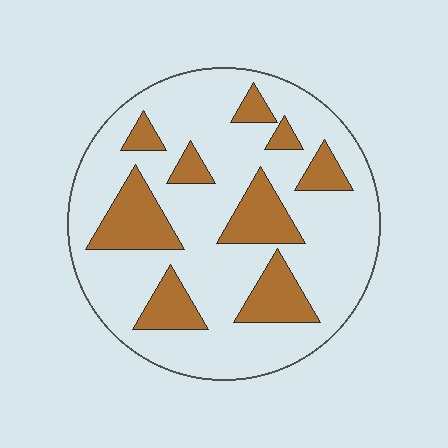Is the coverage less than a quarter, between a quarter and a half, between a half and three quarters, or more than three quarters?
Less than a quarter.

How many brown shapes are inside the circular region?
9.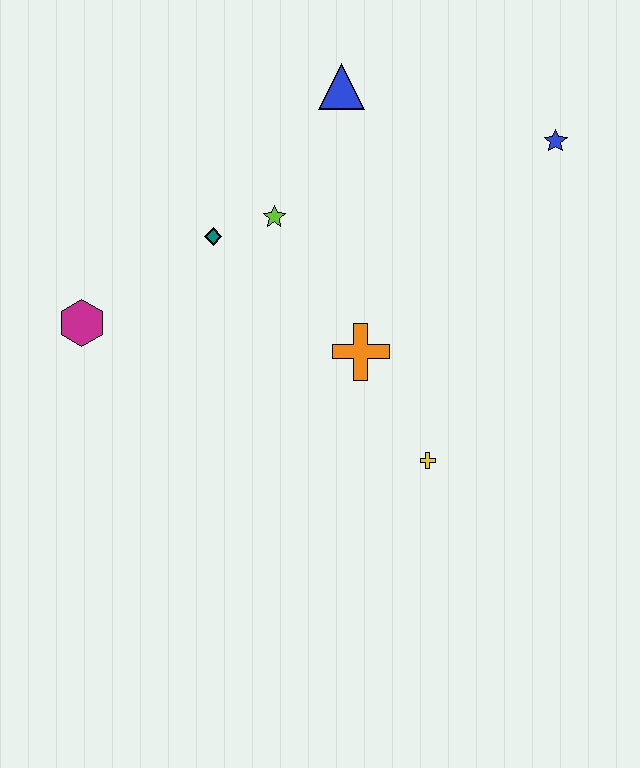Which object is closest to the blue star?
The blue triangle is closest to the blue star.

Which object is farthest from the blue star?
The magenta hexagon is farthest from the blue star.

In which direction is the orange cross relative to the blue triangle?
The orange cross is below the blue triangle.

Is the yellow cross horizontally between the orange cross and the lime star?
No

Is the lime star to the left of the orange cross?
Yes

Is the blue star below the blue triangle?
Yes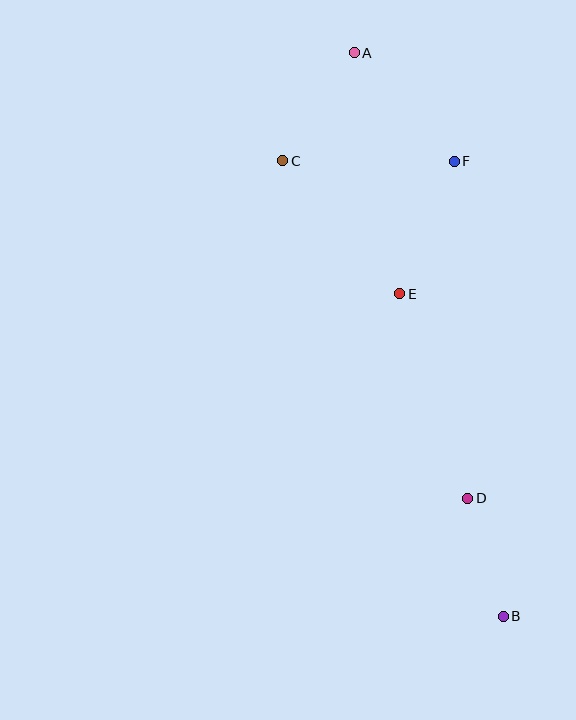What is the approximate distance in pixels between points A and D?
The distance between A and D is approximately 459 pixels.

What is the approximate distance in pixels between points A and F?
The distance between A and F is approximately 147 pixels.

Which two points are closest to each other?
Points B and D are closest to each other.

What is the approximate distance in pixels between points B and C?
The distance between B and C is approximately 506 pixels.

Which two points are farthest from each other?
Points A and B are farthest from each other.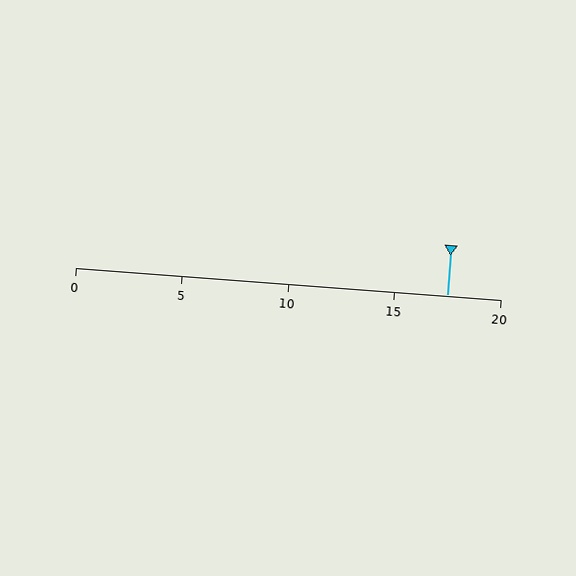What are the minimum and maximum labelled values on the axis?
The axis runs from 0 to 20.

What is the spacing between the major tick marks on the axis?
The major ticks are spaced 5 apart.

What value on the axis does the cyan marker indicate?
The marker indicates approximately 17.5.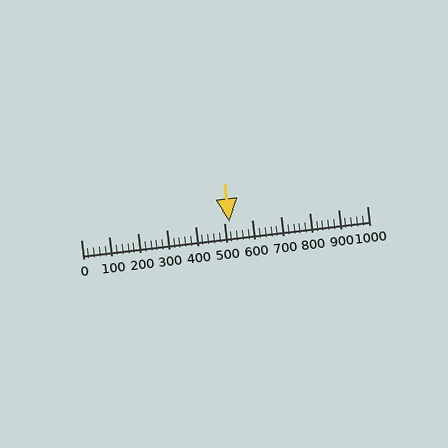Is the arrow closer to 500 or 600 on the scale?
The arrow is closer to 500.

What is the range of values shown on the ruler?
The ruler shows values from 0 to 1000.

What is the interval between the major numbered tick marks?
The major tick marks are spaced 100 units apart.